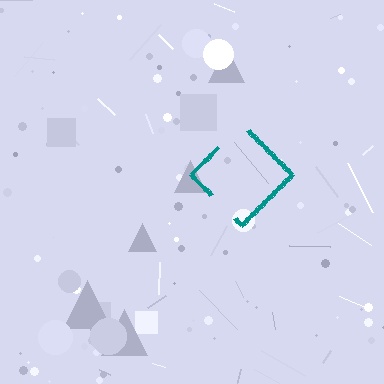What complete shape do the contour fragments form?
The contour fragments form a diamond.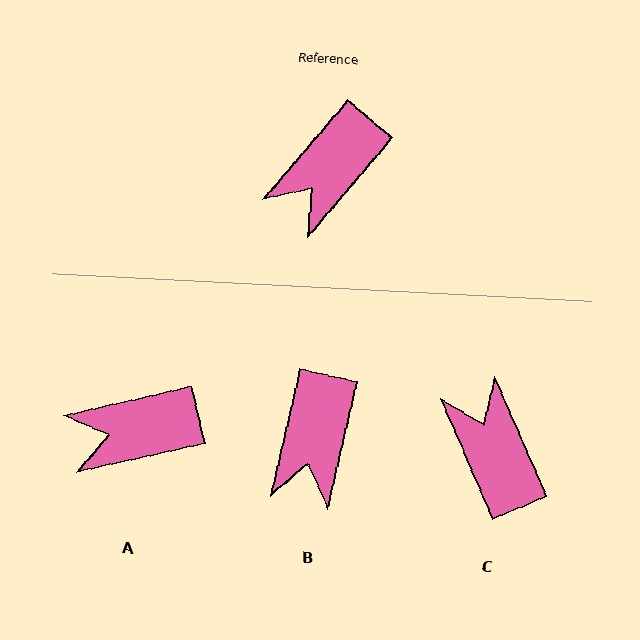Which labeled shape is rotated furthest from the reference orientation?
C, about 117 degrees away.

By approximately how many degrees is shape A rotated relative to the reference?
Approximately 37 degrees clockwise.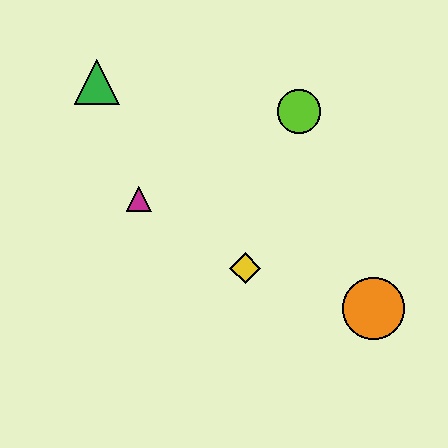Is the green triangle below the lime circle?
No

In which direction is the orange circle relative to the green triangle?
The orange circle is to the right of the green triangle.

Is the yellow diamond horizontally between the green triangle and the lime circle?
Yes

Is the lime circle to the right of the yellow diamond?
Yes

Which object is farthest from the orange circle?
The green triangle is farthest from the orange circle.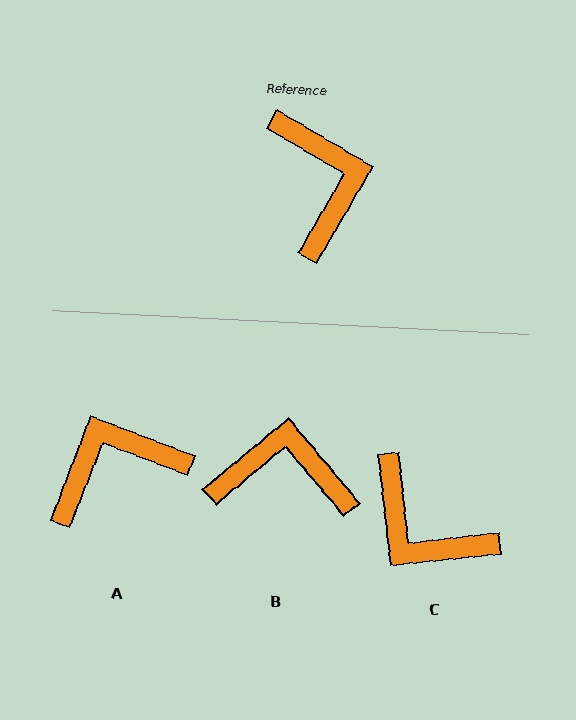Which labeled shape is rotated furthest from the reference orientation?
C, about 144 degrees away.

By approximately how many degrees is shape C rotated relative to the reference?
Approximately 144 degrees clockwise.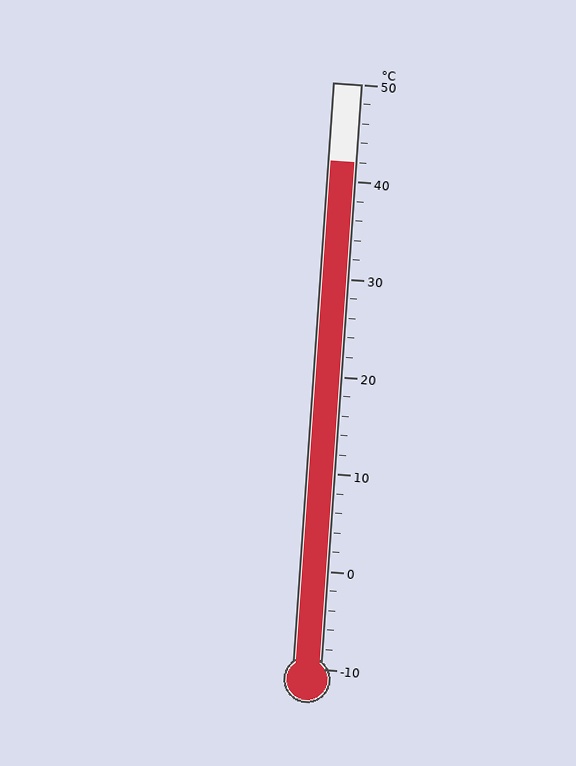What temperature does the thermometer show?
The thermometer shows approximately 42°C.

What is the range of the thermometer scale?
The thermometer scale ranges from -10°C to 50°C.